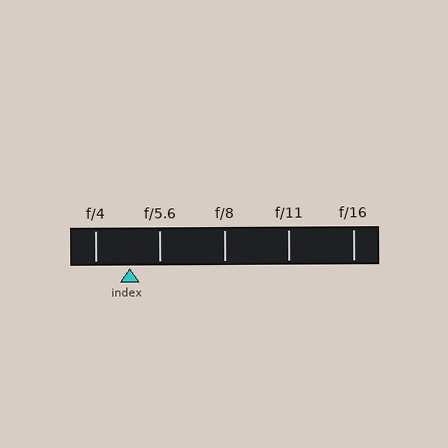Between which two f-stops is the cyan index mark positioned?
The index mark is between f/4 and f/5.6.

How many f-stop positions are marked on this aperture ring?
There are 5 f-stop positions marked.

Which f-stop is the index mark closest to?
The index mark is closest to f/5.6.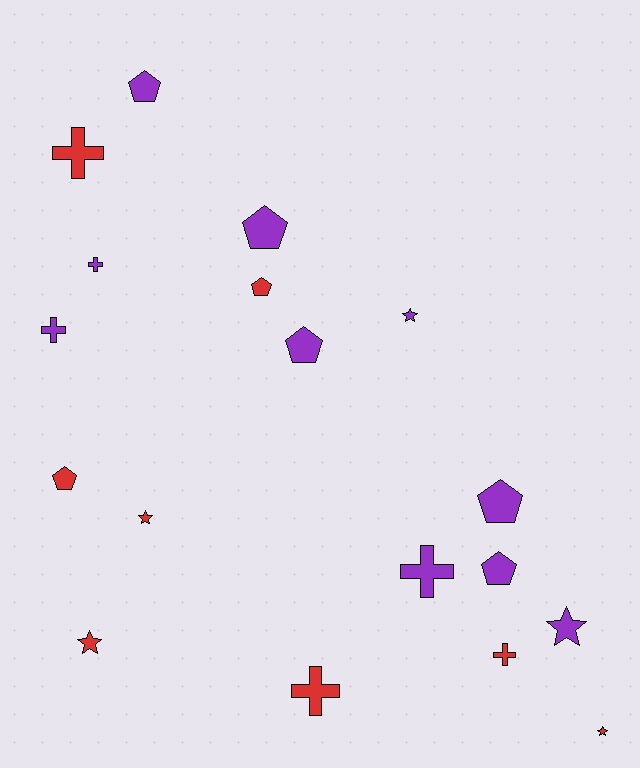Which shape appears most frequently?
Pentagon, with 7 objects.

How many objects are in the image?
There are 18 objects.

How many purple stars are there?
There are 2 purple stars.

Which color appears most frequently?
Purple, with 10 objects.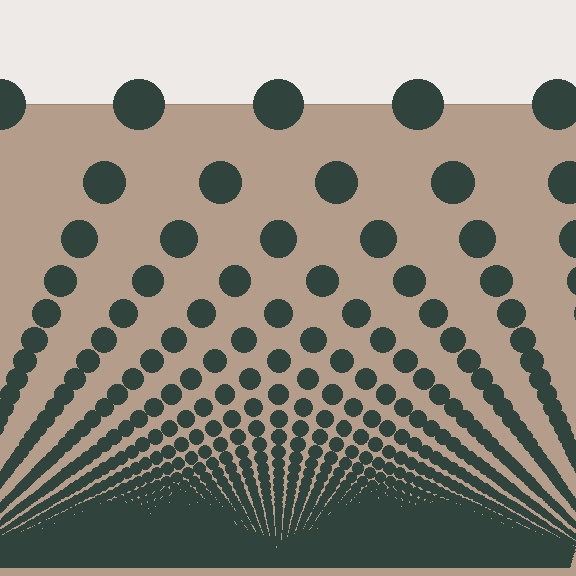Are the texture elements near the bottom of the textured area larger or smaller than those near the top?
Smaller. The gradient is inverted — elements near the bottom are smaller and denser.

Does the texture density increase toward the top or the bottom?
Density increases toward the bottom.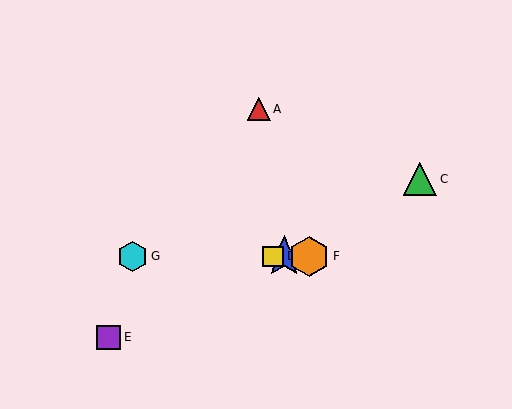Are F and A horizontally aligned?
No, F is at y≈256 and A is at y≈109.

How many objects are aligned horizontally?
4 objects (B, D, F, G) are aligned horizontally.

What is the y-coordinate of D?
Object D is at y≈256.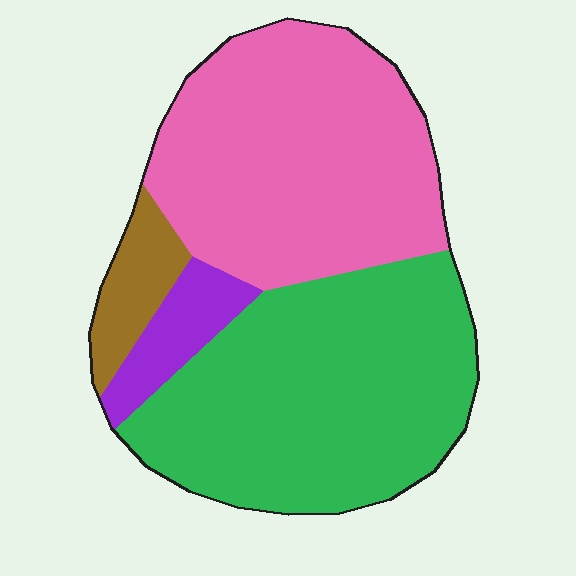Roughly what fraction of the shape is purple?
Purple covers 7% of the shape.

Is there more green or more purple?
Green.